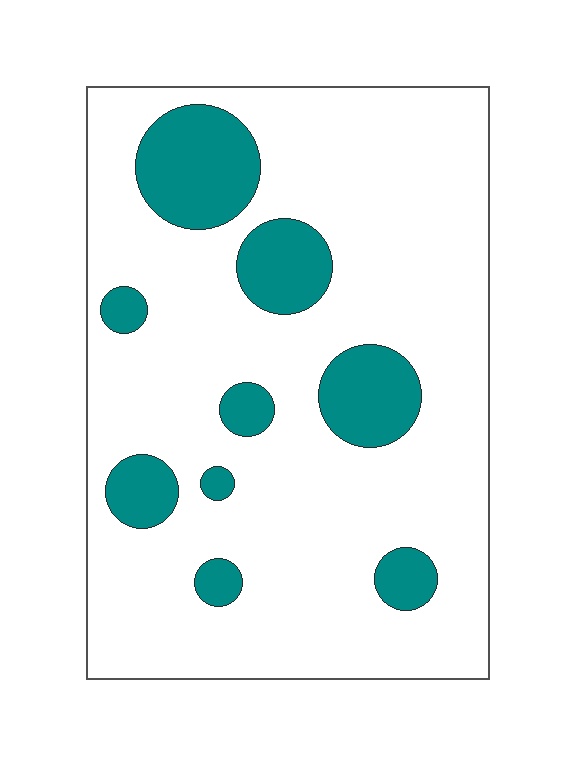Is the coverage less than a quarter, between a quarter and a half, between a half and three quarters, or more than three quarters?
Less than a quarter.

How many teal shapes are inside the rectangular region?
9.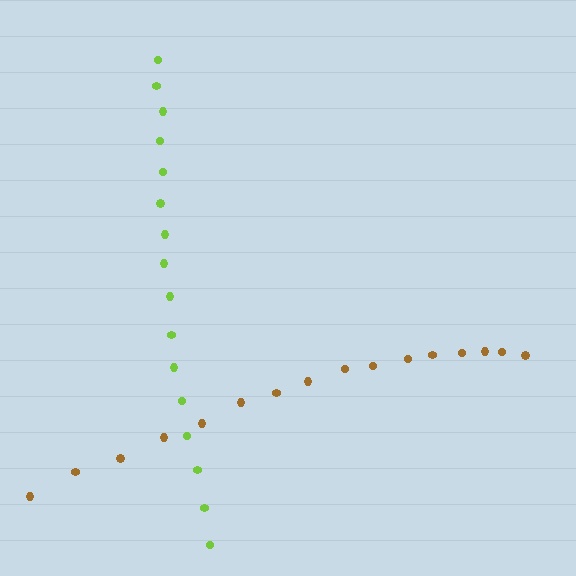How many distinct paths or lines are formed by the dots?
There are 2 distinct paths.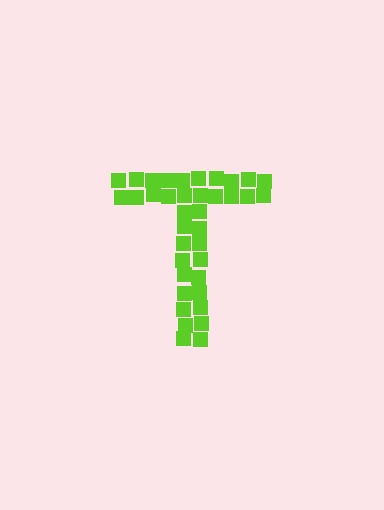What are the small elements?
The small elements are squares.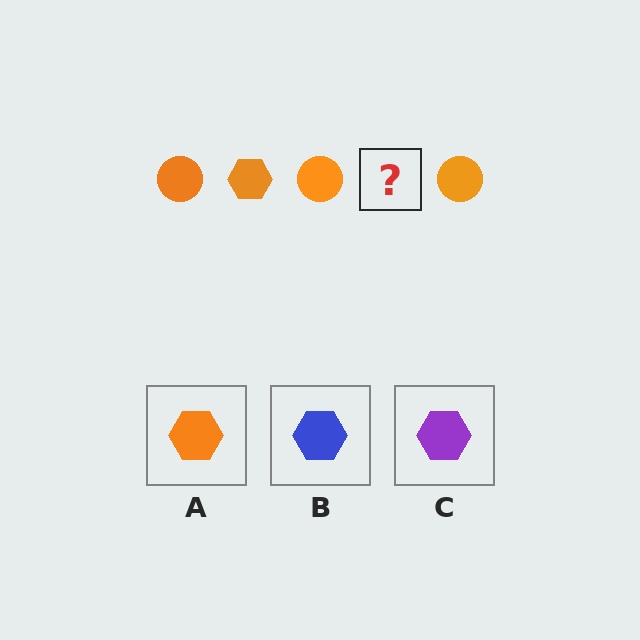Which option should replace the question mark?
Option A.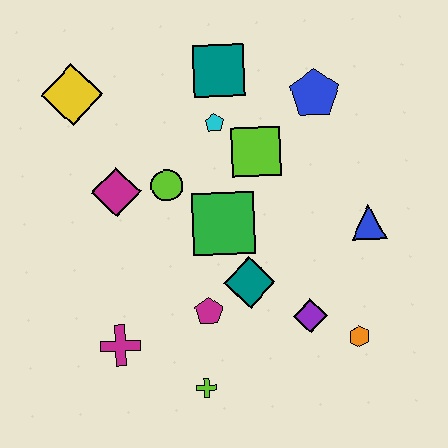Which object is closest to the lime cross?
The magenta pentagon is closest to the lime cross.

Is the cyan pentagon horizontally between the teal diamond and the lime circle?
Yes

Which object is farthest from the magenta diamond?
The orange hexagon is farthest from the magenta diamond.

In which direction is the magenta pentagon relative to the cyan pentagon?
The magenta pentagon is below the cyan pentagon.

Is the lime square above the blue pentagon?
No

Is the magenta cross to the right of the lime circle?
No